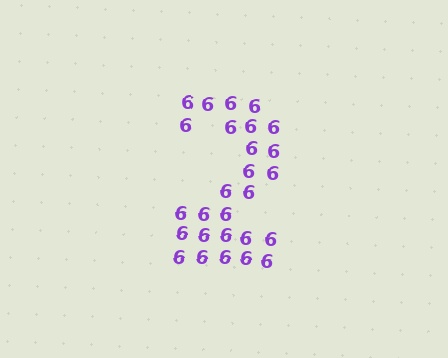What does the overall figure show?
The overall figure shows the digit 2.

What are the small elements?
The small elements are digit 6's.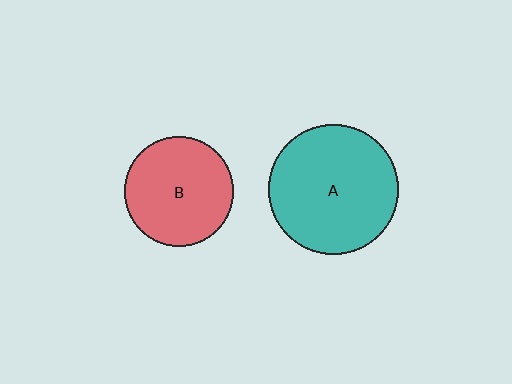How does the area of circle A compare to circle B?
Approximately 1.4 times.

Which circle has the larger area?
Circle A (teal).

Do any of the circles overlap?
No, none of the circles overlap.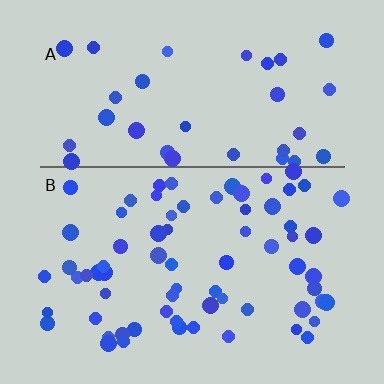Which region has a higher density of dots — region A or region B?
B (the bottom).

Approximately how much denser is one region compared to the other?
Approximately 1.9× — region B over region A.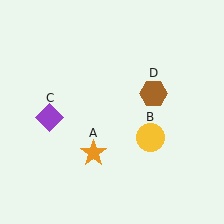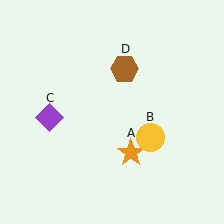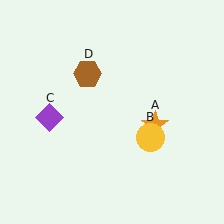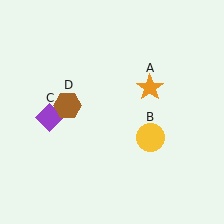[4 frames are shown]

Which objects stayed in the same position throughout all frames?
Yellow circle (object B) and purple diamond (object C) remained stationary.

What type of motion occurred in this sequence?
The orange star (object A), brown hexagon (object D) rotated counterclockwise around the center of the scene.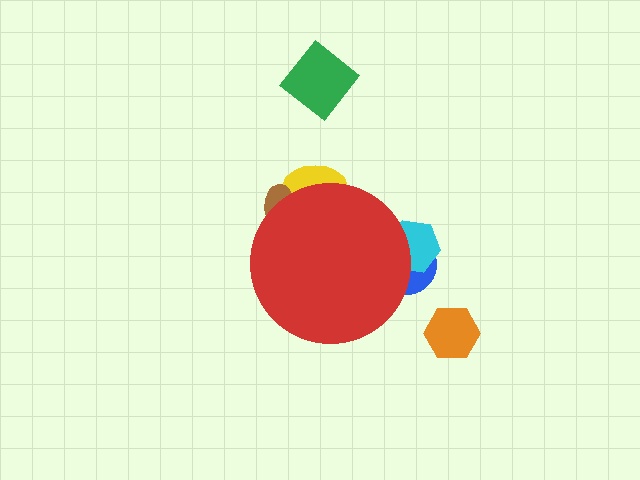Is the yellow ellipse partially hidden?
Yes, the yellow ellipse is partially hidden behind the red circle.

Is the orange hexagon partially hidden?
No, the orange hexagon is fully visible.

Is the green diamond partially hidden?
No, the green diamond is fully visible.